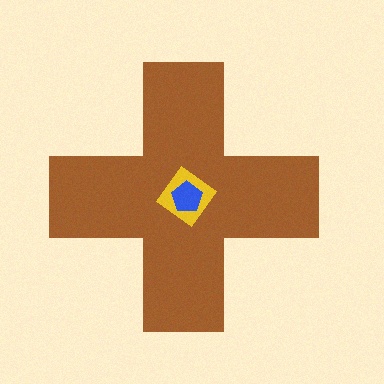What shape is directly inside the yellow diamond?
The blue pentagon.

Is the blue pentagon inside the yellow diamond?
Yes.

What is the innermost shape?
The blue pentagon.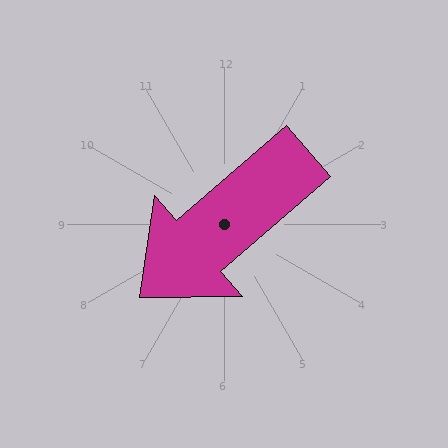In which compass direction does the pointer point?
Southwest.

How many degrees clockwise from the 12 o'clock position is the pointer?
Approximately 229 degrees.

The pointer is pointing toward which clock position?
Roughly 8 o'clock.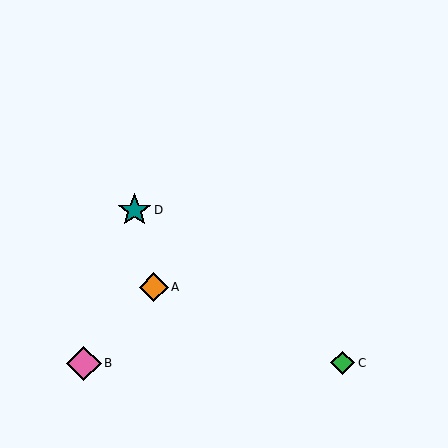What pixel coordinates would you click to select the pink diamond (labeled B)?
Click at (84, 363) to select the pink diamond B.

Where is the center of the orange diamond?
The center of the orange diamond is at (154, 287).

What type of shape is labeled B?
Shape B is a pink diamond.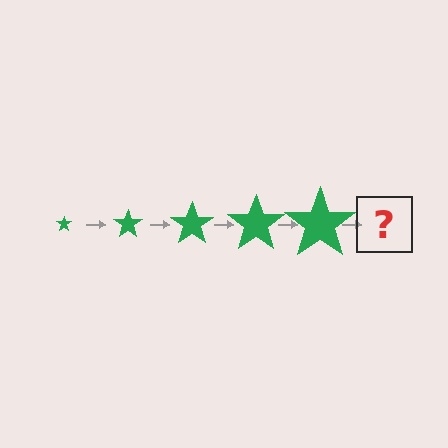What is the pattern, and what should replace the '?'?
The pattern is that the star gets progressively larger each step. The '?' should be a green star, larger than the previous one.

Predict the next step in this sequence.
The next step is a green star, larger than the previous one.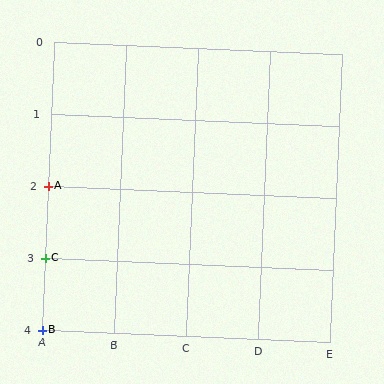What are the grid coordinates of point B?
Point B is at grid coordinates (A, 4).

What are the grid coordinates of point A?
Point A is at grid coordinates (A, 2).